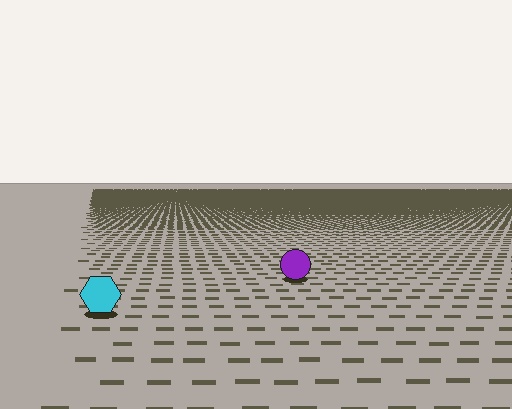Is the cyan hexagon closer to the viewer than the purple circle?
Yes. The cyan hexagon is closer — you can tell from the texture gradient: the ground texture is coarser near it.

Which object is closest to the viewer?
The cyan hexagon is closest. The texture marks near it are larger and more spread out.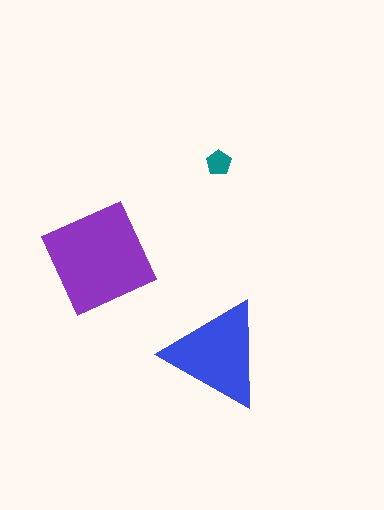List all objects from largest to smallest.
The purple diamond, the blue triangle, the teal pentagon.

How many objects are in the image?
There are 3 objects in the image.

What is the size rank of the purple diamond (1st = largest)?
1st.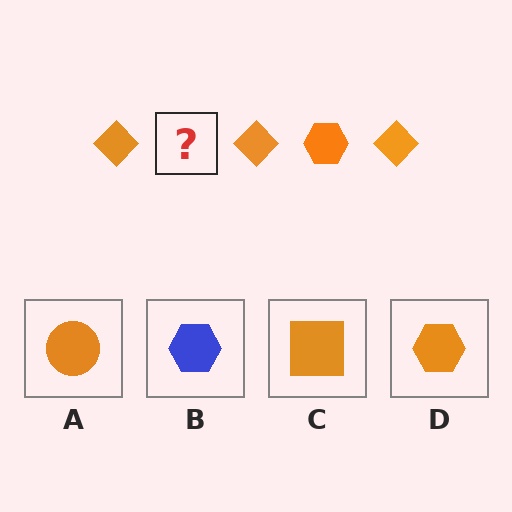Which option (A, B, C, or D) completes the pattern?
D.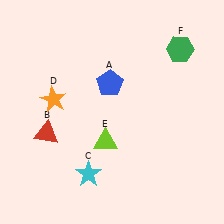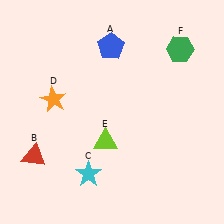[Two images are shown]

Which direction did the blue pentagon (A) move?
The blue pentagon (A) moved up.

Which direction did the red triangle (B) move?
The red triangle (B) moved down.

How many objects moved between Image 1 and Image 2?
2 objects moved between the two images.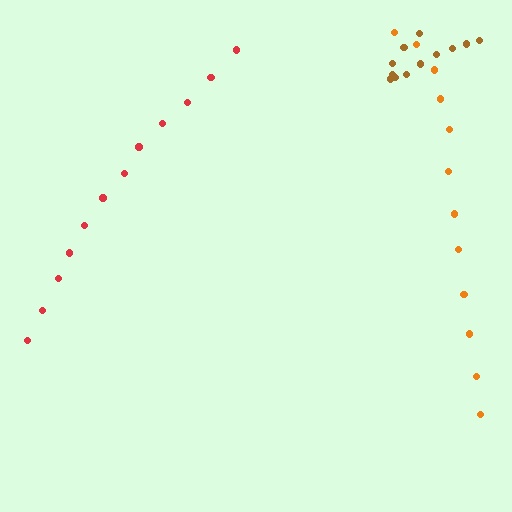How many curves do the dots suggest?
There are 3 distinct paths.